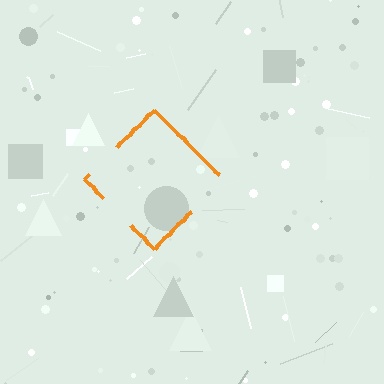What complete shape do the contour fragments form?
The contour fragments form a diamond.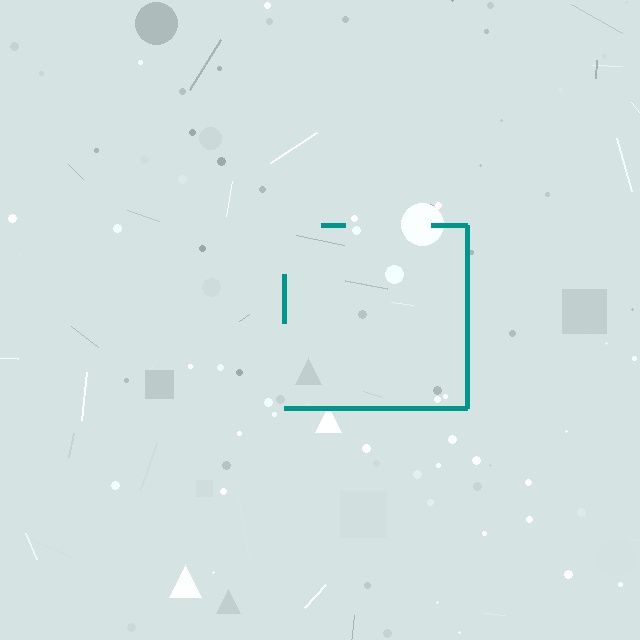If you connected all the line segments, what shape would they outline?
They would outline a square.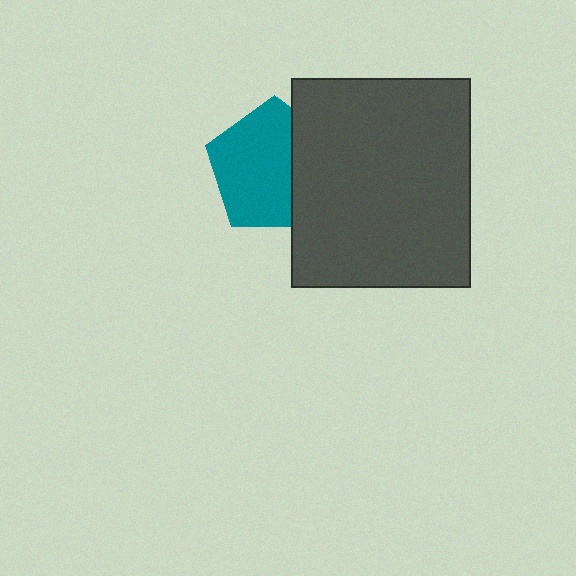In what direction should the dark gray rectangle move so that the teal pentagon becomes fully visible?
The dark gray rectangle should move right. That is the shortest direction to clear the overlap and leave the teal pentagon fully visible.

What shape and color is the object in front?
The object in front is a dark gray rectangle.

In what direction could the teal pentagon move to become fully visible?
The teal pentagon could move left. That would shift it out from behind the dark gray rectangle entirely.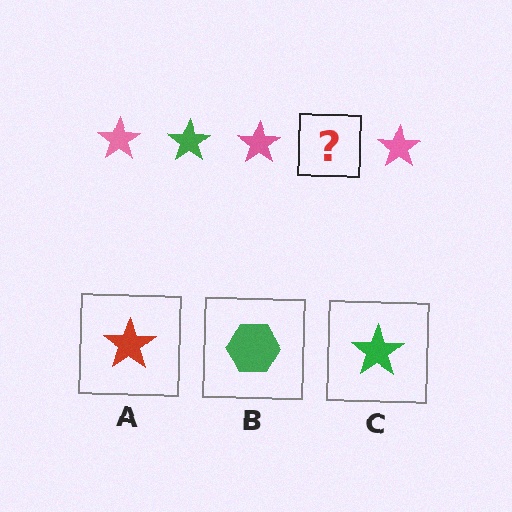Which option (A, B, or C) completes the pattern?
C.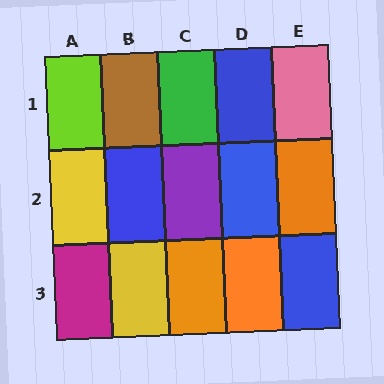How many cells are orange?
3 cells are orange.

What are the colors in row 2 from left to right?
Yellow, blue, purple, blue, orange.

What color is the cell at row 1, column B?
Brown.